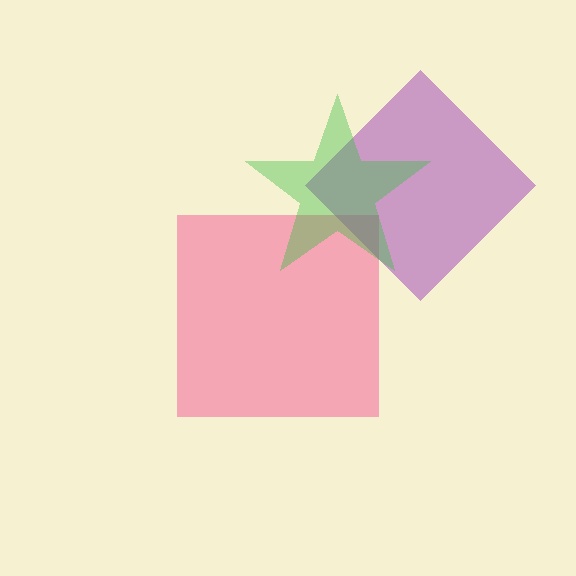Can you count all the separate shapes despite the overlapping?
Yes, there are 3 separate shapes.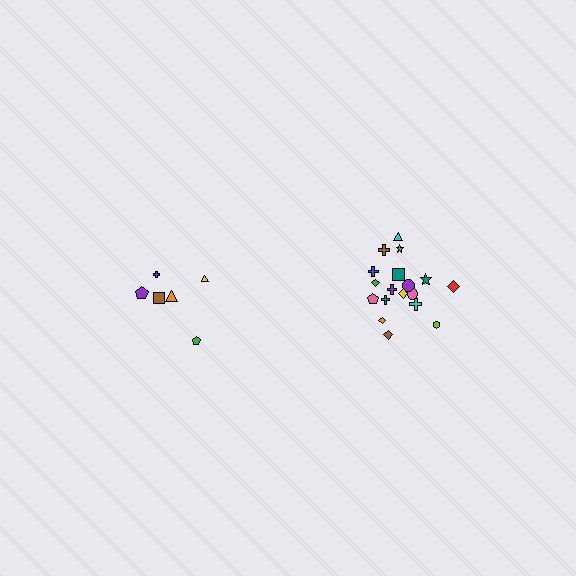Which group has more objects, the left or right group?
The right group.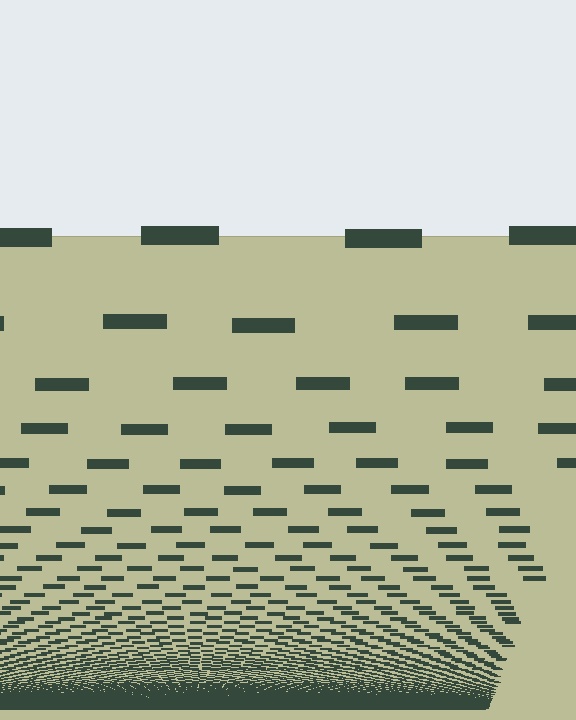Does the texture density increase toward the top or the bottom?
Density increases toward the bottom.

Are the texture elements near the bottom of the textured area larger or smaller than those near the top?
Smaller. The gradient is inverted — elements near the bottom are smaller and denser.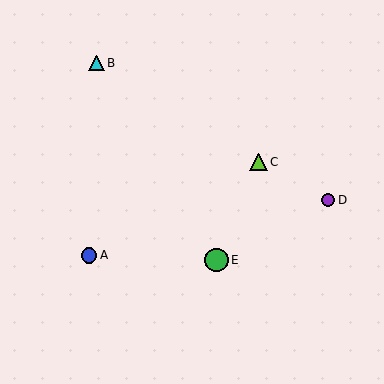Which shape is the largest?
The green circle (labeled E) is the largest.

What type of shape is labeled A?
Shape A is a blue circle.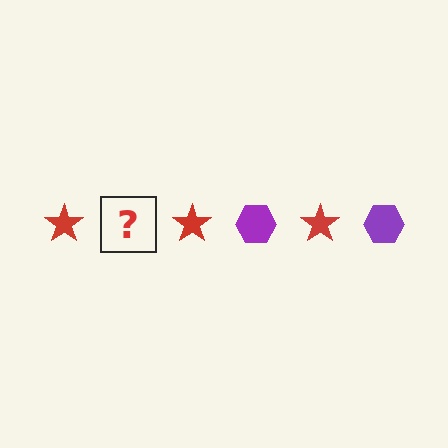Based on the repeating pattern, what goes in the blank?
The blank should be a purple hexagon.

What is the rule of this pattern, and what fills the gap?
The rule is that the pattern alternates between red star and purple hexagon. The gap should be filled with a purple hexagon.